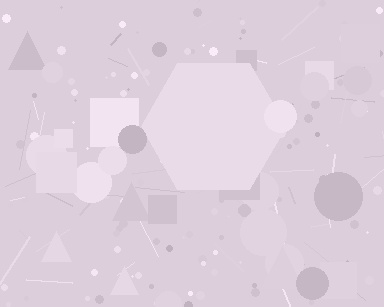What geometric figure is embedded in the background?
A hexagon is embedded in the background.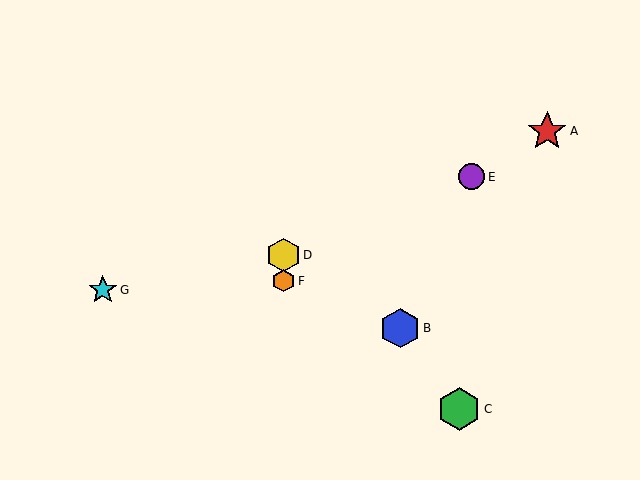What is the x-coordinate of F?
Object F is at x≈283.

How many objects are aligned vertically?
2 objects (D, F) are aligned vertically.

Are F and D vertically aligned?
Yes, both are at x≈283.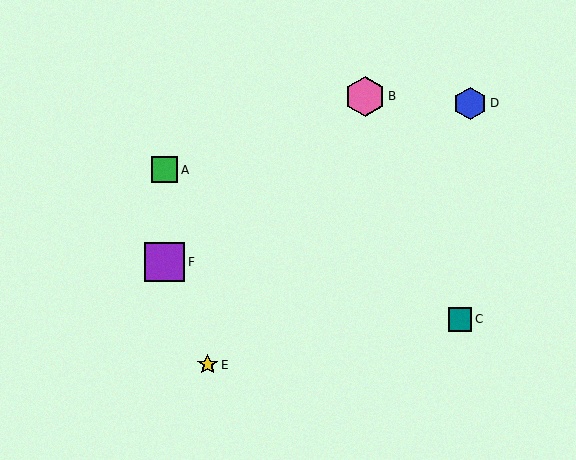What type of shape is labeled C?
Shape C is a teal square.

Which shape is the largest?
The purple square (labeled F) is the largest.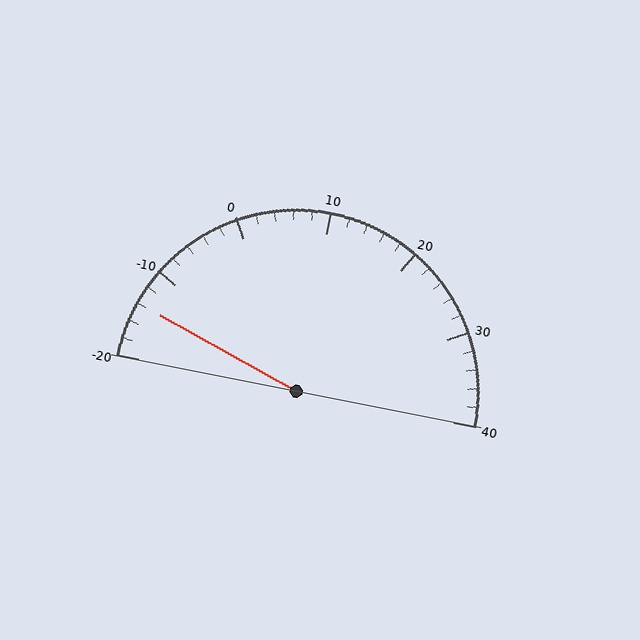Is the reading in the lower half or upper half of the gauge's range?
The reading is in the lower half of the range (-20 to 40).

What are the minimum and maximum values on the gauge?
The gauge ranges from -20 to 40.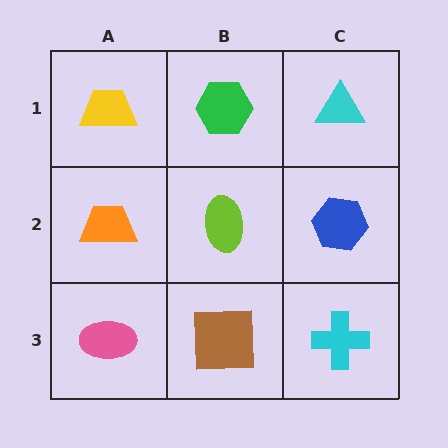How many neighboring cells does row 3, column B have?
3.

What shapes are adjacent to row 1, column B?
A lime ellipse (row 2, column B), a yellow trapezoid (row 1, column A), a cyan triangle (row 1, column C).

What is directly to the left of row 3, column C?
A brown square.